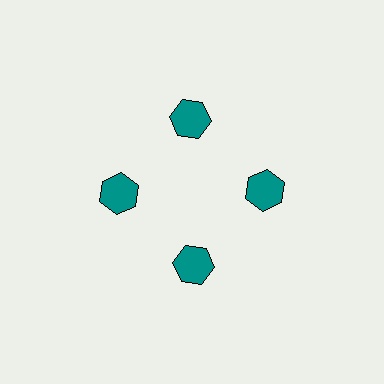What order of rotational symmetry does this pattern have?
This pattern has 4-fold rotational symmetry.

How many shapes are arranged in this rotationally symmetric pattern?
There are 4 shapes, arranged in 4 groups of 1.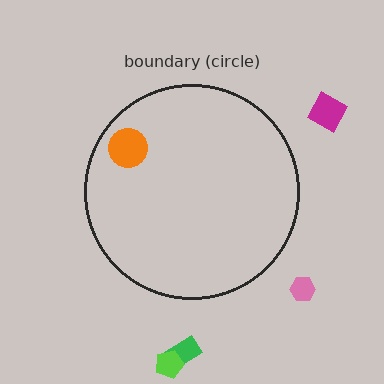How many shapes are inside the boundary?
1 inside, 4 outside.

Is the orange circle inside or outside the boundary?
Inside.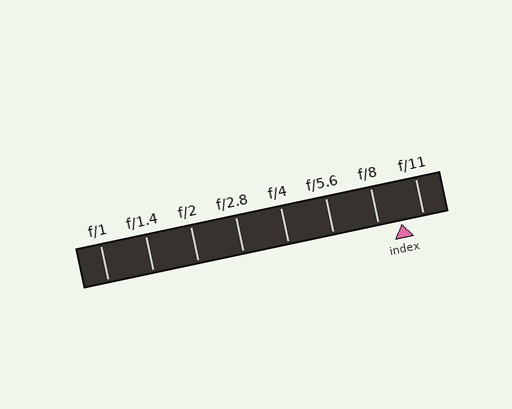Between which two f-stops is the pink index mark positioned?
The index mark is between f/8 and f/11.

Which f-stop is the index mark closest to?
The index mark is closest to f/11.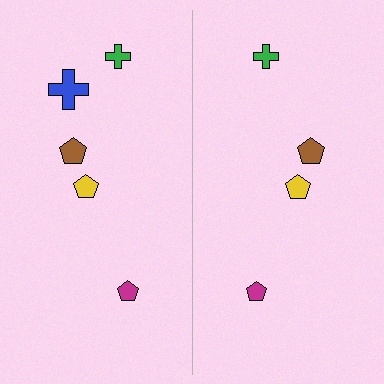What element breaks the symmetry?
A blue cross is missing from the right side.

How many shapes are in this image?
There are 9 shapes in this image.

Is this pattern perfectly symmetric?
No, the pattern is not perfectly symmetric. A blue cross is missing from the right side.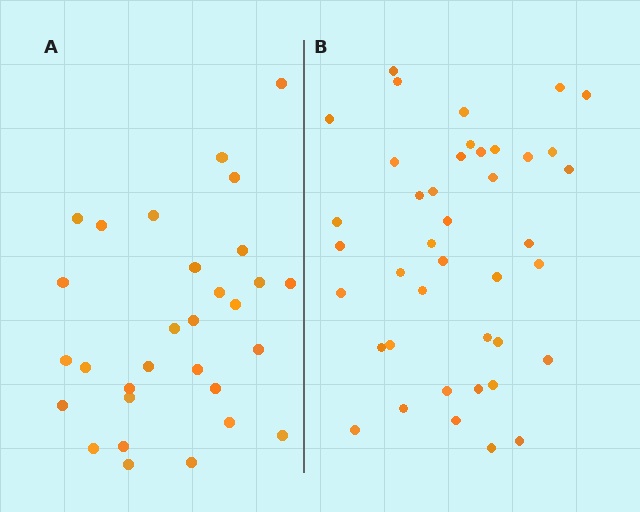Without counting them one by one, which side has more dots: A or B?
Region B (the right region) has more dots.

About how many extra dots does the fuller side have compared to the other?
Region B has roughly 12 or so more dots than region A.